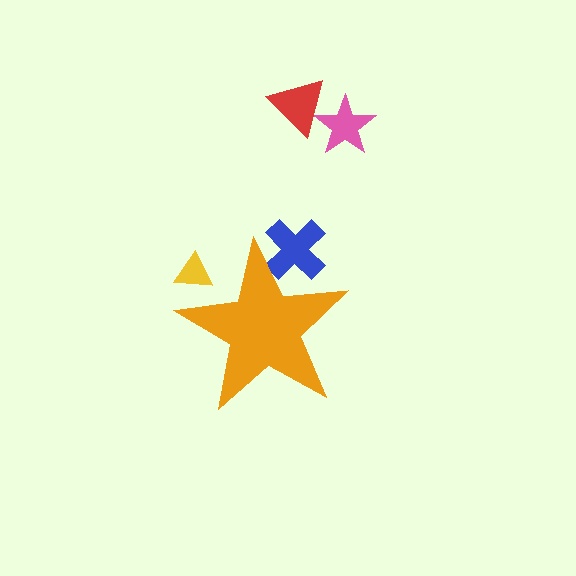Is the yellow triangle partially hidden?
Yes, the yellow triangle is partially hidden behind the orange star.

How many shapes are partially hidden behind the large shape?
2 shapes are partially hidden.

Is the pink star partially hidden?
No, the pink star is fully visible.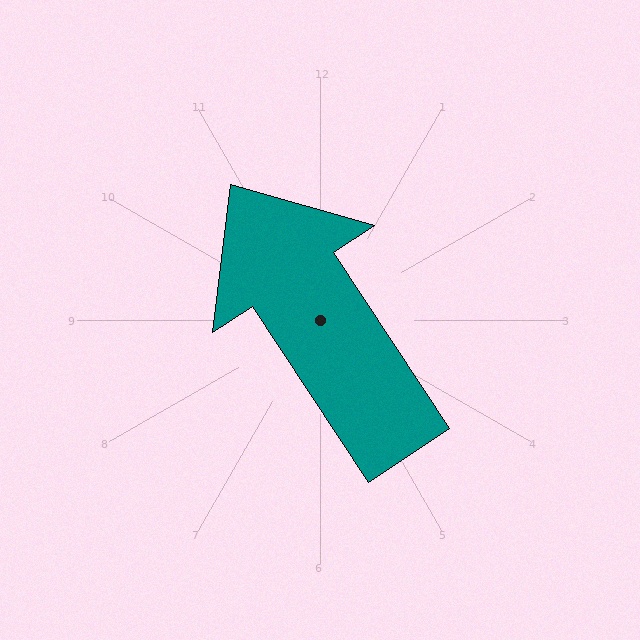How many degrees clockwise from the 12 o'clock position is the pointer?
Approximately 327 degrees.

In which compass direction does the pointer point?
Northwest.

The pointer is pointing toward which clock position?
Roughly 11 o'clock.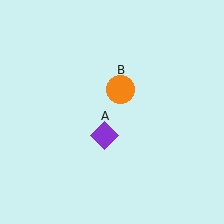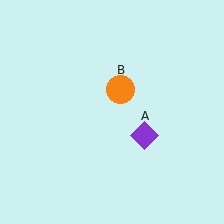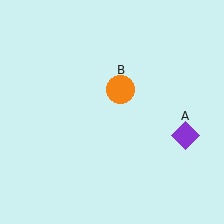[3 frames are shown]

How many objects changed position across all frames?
1 object changed position: purple diamond (object A).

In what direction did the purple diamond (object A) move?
The purple diamond (object A) moved right.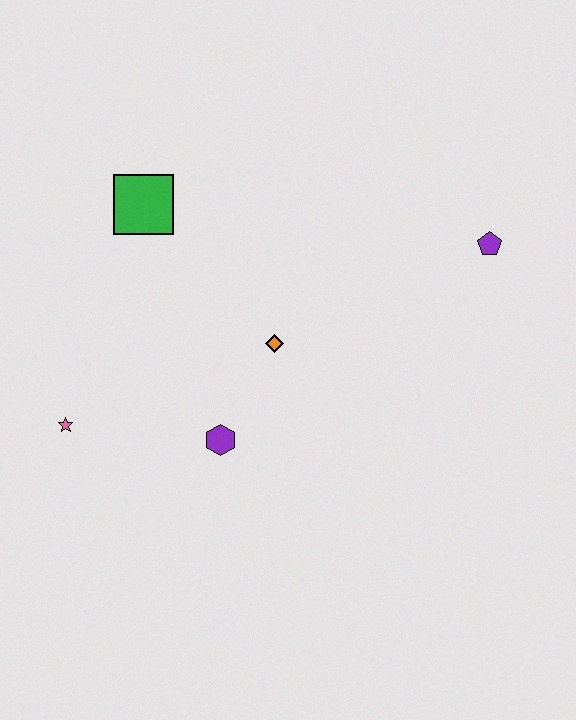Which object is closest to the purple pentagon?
The orange diamond is closest to the purple pentagon.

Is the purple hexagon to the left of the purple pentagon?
Yes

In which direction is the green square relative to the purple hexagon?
The green square is above the purple hexagon.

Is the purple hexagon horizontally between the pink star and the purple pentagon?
Yes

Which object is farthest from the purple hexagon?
The purple pentagon is farthest from the purple hexagon.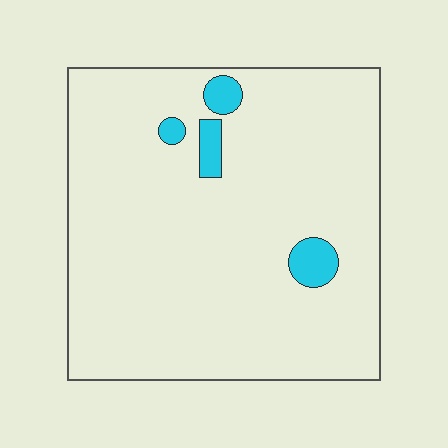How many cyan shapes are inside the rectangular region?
4.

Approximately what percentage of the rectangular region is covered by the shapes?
Approximately 5%.